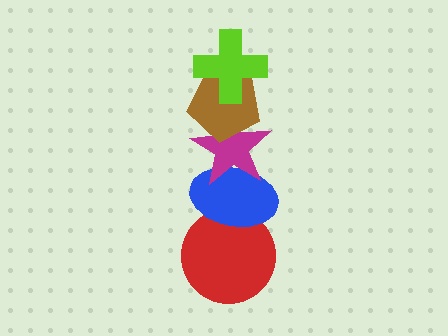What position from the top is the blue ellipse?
The blue ellipse is 4th from the top.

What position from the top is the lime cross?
The lime cross is 1st from the top.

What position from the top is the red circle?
The red circle is 5th from the top.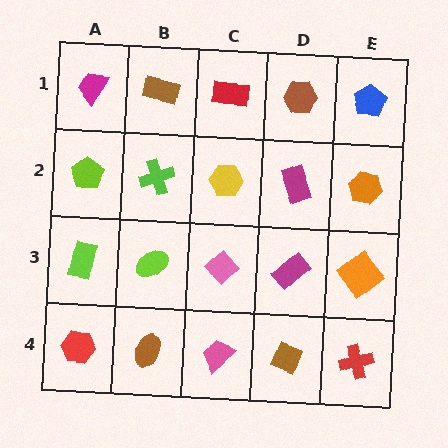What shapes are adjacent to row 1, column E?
An orange hexagon (row 2, column E), a brown hexagon (row 1, column D).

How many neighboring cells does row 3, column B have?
4.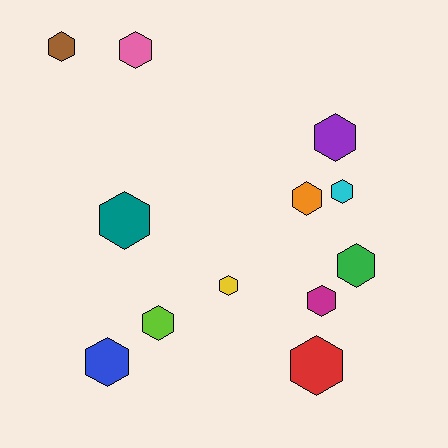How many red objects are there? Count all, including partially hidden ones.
There is 1 red object.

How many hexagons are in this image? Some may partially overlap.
There are 12 hexagons.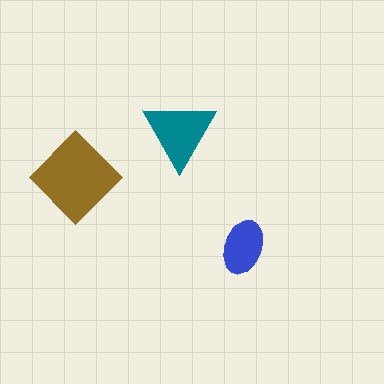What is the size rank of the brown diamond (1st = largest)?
1st.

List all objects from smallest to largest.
The blue ellipse, the teal triangle, the brown diamond.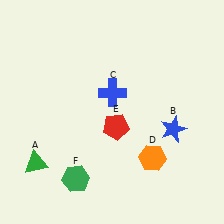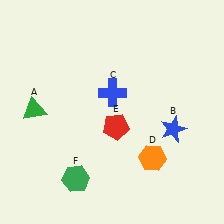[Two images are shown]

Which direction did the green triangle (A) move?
The green triangle (A) moved up.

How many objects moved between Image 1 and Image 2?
1 object moved between the two images.